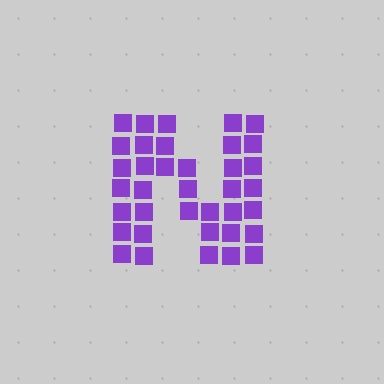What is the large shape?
The large shape is the letter N.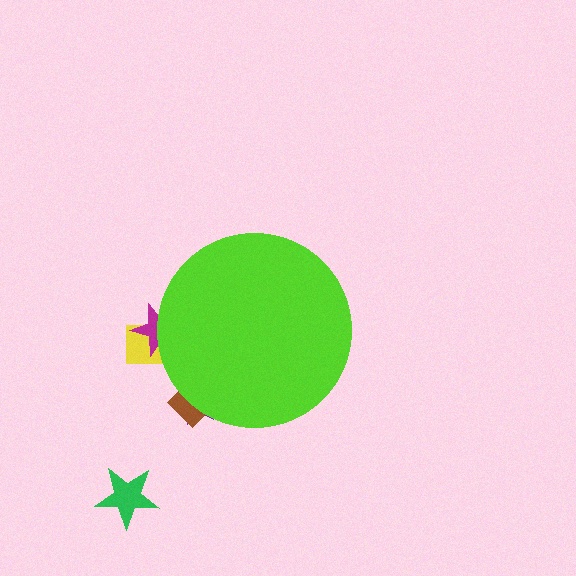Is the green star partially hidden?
No, the green star is fully visible.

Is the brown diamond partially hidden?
Yes, the brown diamond is partially hidden behind the lime circle.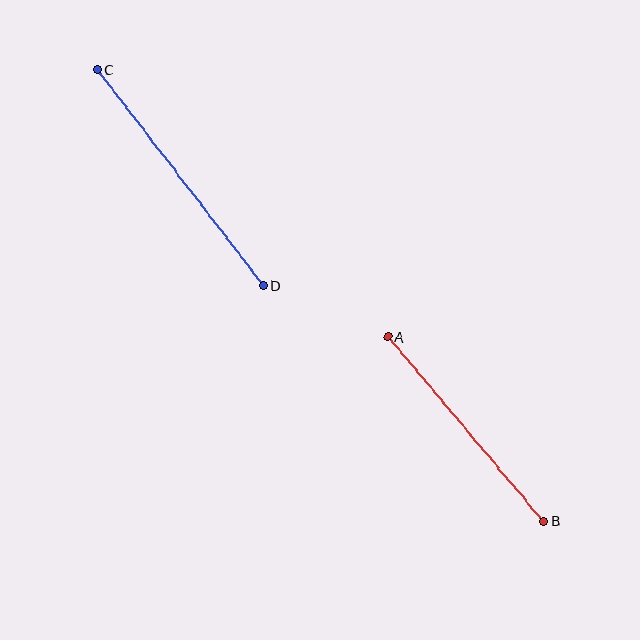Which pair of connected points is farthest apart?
Points C and D are farthest apart.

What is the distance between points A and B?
The distance is approximately 241 pixels.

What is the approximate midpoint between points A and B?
The midpoint is at approximately (466, 429) pixels.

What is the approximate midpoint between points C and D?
The midpoint is at approximately (180, 178) pixels.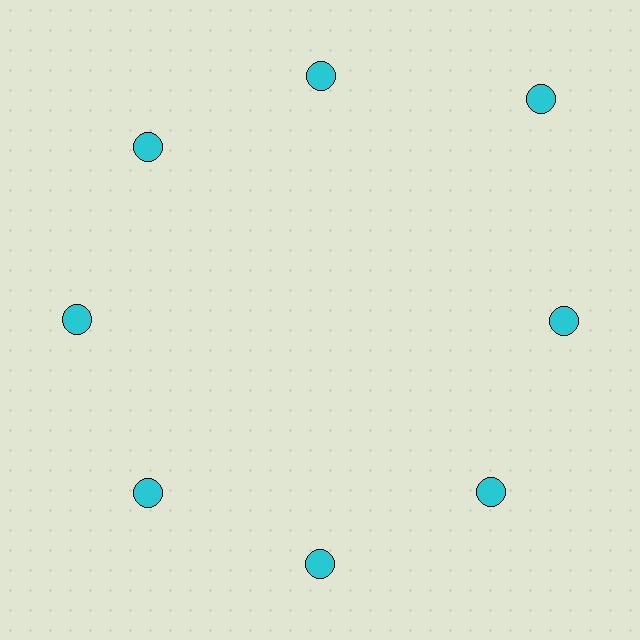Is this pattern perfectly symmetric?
No. The 8 cyan circles are arranged in a ring, but one element near the 2 o'clock position is pushed outward from the center, breaking the 8-fold rotational symmetry.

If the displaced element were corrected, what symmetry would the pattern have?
It would have 8-fold rotational symmetry — the pattern would map onto itself every 45 degrees.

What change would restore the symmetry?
The symmetry would be restored by moving it inward, back onto the ring so that all 8 circles sit at equal angles and equal distance from the center.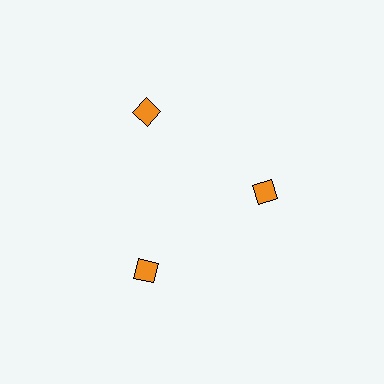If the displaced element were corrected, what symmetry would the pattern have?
It would have 3-fold rotational symmetry — the pattern would map onto itself every 120 degrees.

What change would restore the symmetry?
The symmetry would be restored by moving it outward, back onto the ring so that all 3 squares sit at equal angles and equal distance from the center.